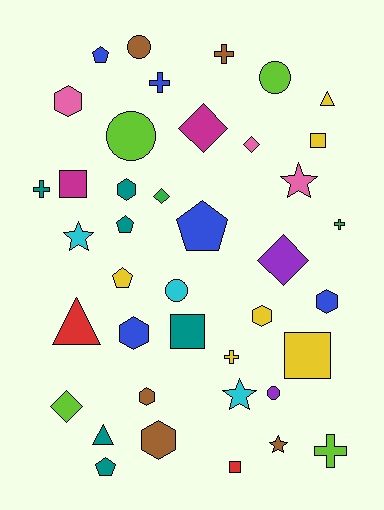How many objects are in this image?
There are 40 objects.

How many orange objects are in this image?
There are no orange objects.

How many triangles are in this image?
There are 3 triangles.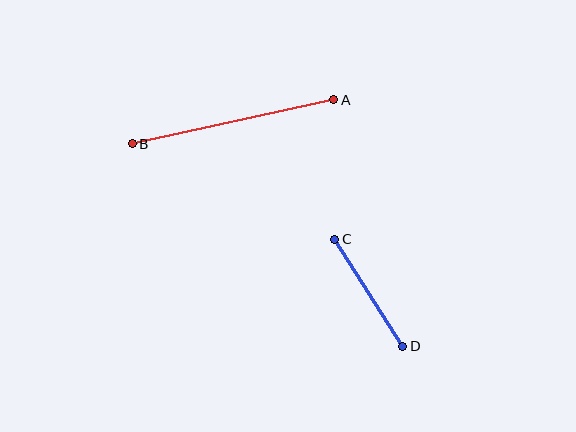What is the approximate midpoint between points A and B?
The midpoint is at approximately (233, 122) pixels.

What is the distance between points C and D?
The distance is approximately 127 pixels.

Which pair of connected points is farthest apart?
Points A and B are farthest apart.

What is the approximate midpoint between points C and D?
The midpoint is at approximately (369, 293) pixels.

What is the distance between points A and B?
The distance is approximately 206 pixels.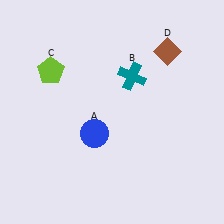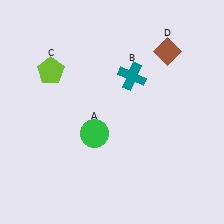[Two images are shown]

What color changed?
The circle (A) changed from blue in Image 1 to green in Image 2.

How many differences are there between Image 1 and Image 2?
There is 1 difference between the two images.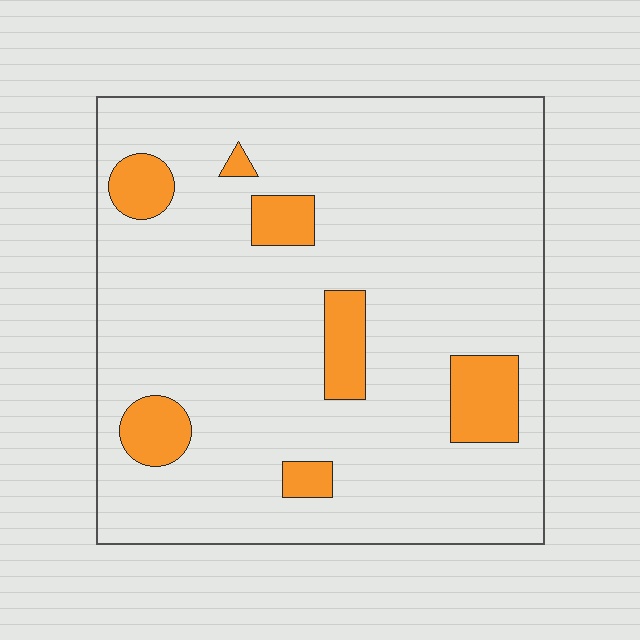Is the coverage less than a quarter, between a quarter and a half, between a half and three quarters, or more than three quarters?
Less than a quarter.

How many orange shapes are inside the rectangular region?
7.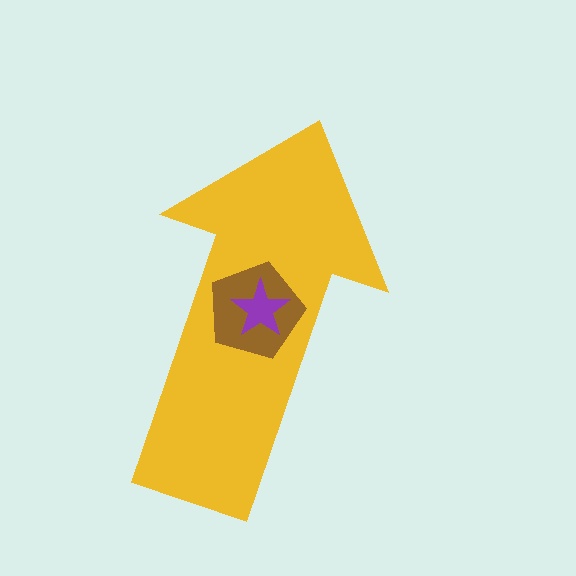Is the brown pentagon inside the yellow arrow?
Yes.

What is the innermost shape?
The purple star.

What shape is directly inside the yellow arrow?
The brown pentagon.